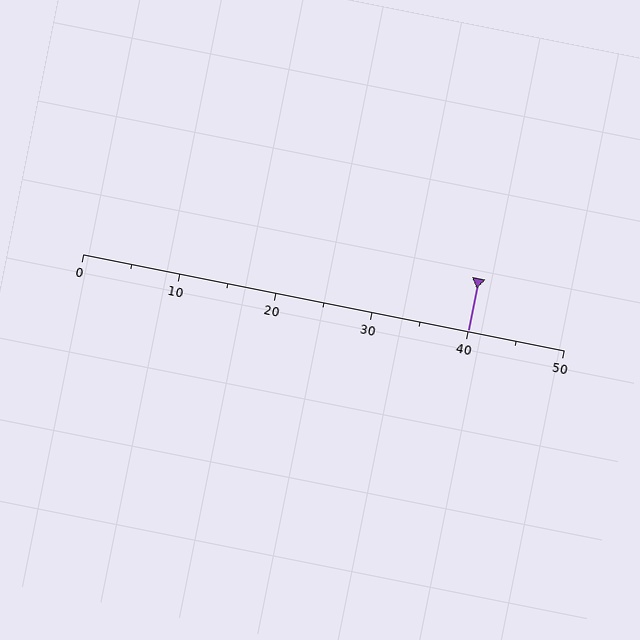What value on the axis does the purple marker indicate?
The marker indicates approximately 40.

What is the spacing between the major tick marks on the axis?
The major ticks are spaced 10 apart.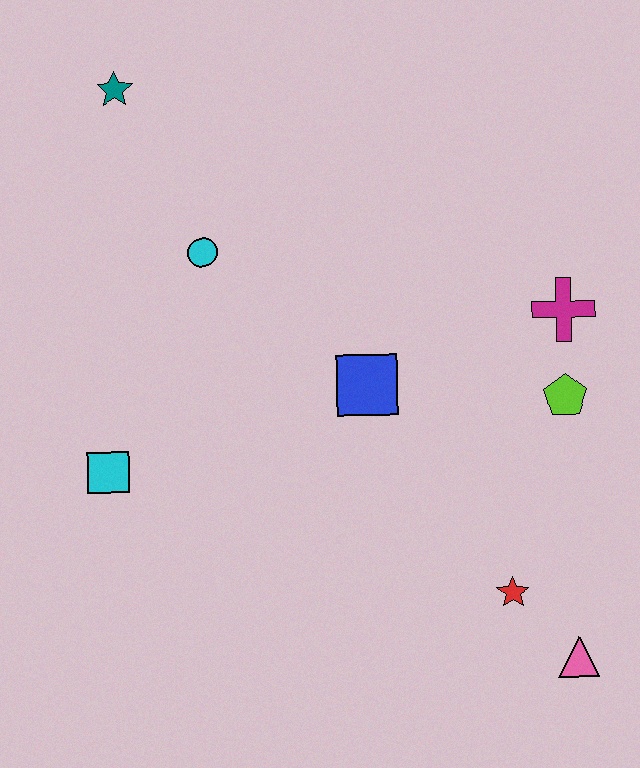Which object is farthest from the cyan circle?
The pink triangle is farthest from the cyan circle.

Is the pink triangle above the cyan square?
No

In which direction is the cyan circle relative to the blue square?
The cyan circle is to the left of the blue square.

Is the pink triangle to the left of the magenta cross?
No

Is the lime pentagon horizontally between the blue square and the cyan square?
No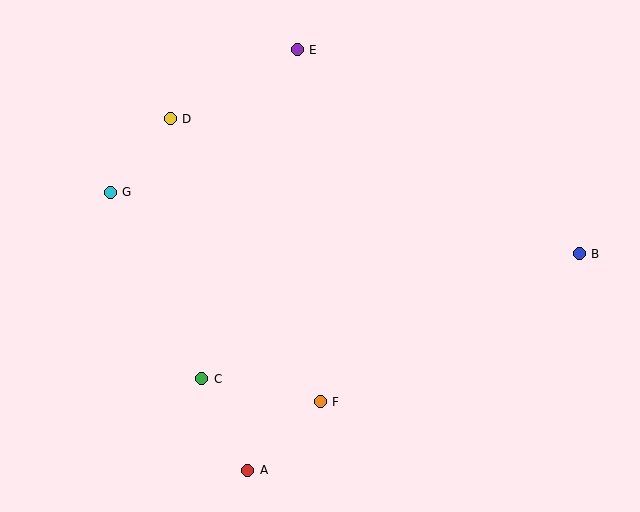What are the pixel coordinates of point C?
Point C is at (202, 379).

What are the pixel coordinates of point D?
Point D is at (170, 119).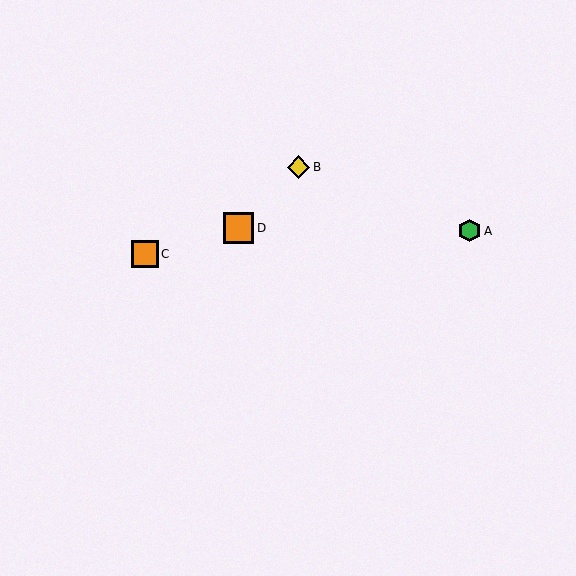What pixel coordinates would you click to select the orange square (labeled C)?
Click at (145, 254) to select the orange square C.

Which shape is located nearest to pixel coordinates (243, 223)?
The orange square (labeled D) at (239, 228) is nearest to that location.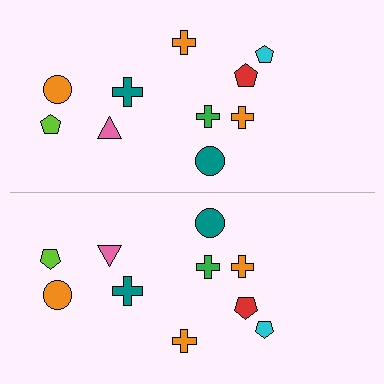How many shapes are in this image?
There are 20 shapes in this image.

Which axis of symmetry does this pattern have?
The pattern has a horizontal axis of symmetry running through the center of the image.